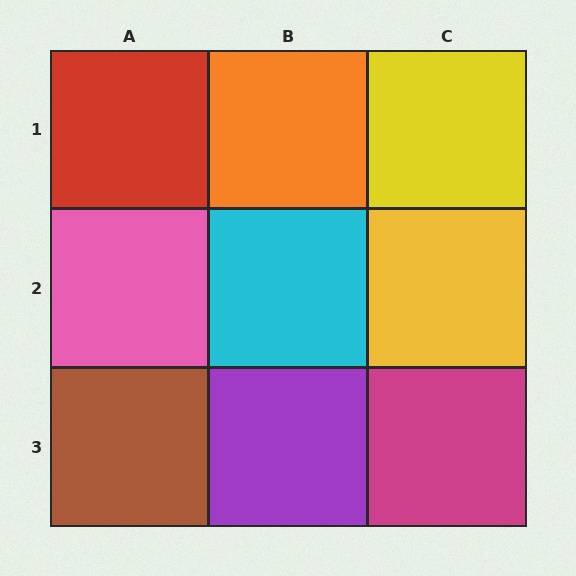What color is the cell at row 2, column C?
Yellow.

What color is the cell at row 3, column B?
Purple.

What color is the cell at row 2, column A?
Pink.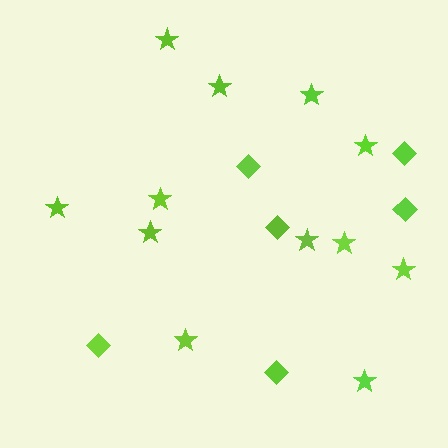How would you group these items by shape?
There are 2 groups: one group of diamonds (6) and one group of stars (12).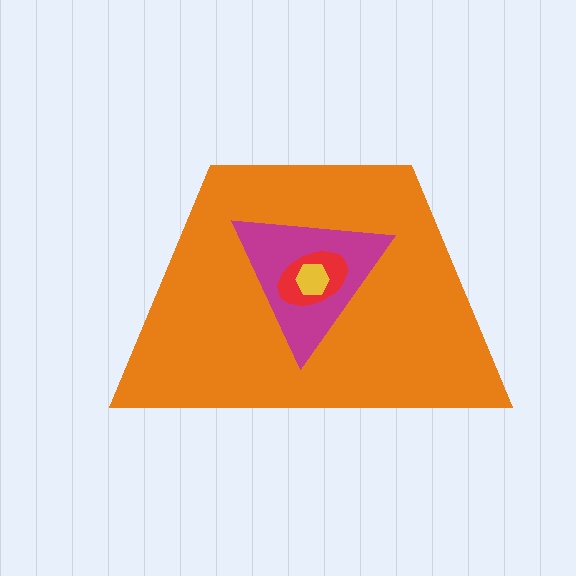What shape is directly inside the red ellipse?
The yellow hexagon.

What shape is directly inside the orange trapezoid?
The magenta triangle.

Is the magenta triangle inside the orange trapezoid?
Yes.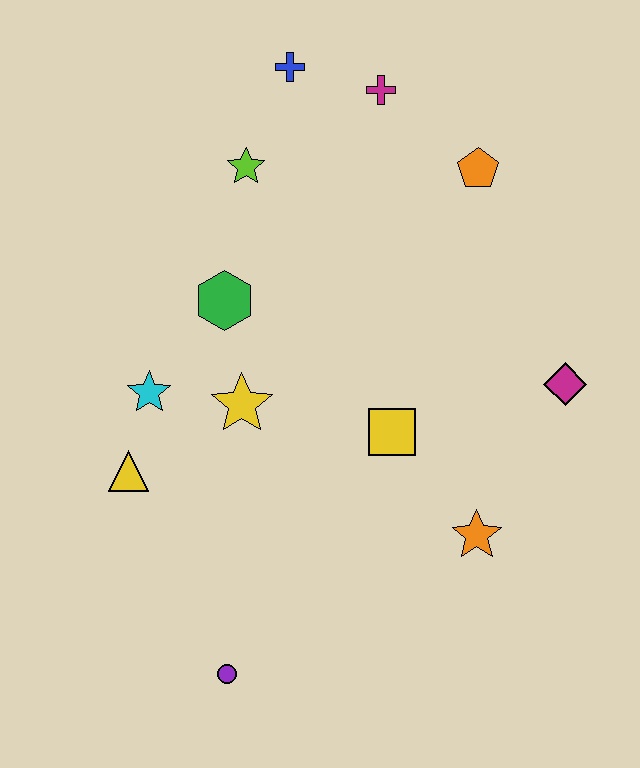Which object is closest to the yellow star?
The cyan star is closest to the yellow star.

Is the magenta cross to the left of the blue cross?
No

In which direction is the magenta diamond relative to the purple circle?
The magenta diamond is to the right of the purple circle.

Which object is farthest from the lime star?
The purple circle is farthest from the lime star.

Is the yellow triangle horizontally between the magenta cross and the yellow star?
No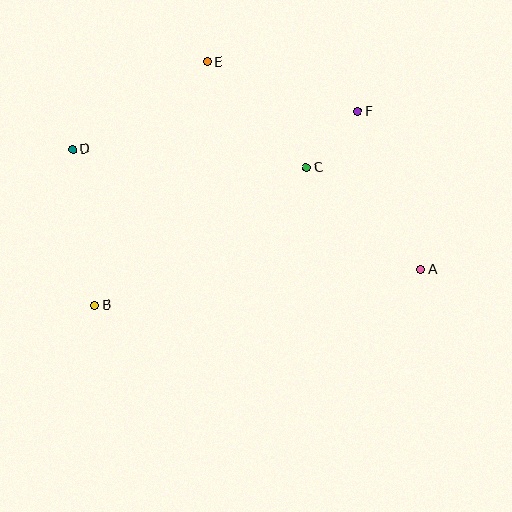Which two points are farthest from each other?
Points A and D are farthest from each other.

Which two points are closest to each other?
Points C and F are closest to each other.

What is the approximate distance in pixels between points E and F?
The distance between E and F is approximately 158 pixels.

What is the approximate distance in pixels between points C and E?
The distance between C and E is approximately 145 pixels.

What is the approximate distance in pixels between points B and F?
The distance between B and F is approximately 327 pixels.